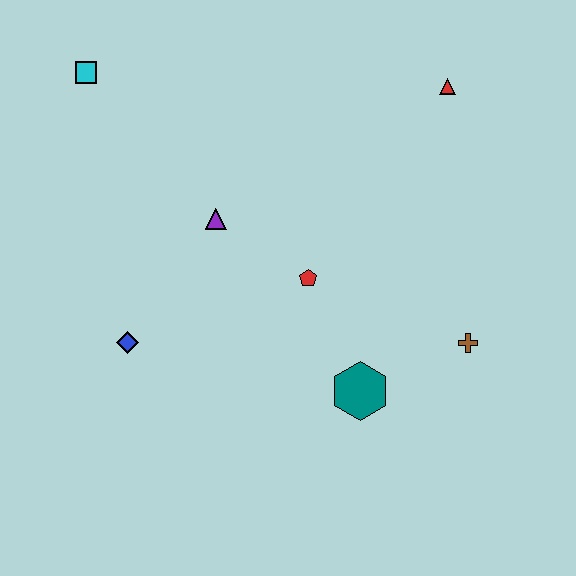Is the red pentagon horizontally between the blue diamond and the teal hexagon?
Yes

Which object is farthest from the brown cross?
The cyan square is farthest from the brown cross.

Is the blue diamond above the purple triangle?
No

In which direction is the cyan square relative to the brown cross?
The cyan square is to the left of the brown cross.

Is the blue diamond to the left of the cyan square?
No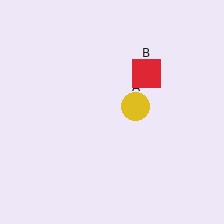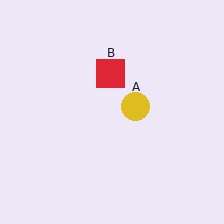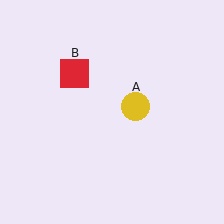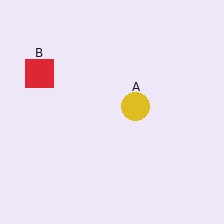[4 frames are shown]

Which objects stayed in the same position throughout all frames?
Yellow circle (object A) remained stationary.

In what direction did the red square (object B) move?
The red square (object B) moved left.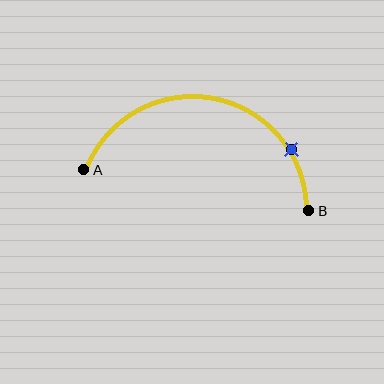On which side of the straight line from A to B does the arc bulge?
The arc bulges above the straight line connecting A and B.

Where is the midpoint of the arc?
The arc midpoint is the point on the curve farthest from the straight line joining A and B. It sits above that line.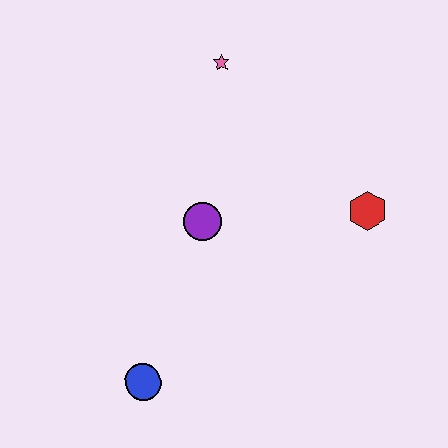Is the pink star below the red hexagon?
No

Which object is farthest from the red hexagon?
The blue circle is farthest from the red hexagon.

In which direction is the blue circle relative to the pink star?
The blue circle is below the pink star.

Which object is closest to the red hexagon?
The purple circle is closest to the red hexagon.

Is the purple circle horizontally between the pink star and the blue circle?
Yes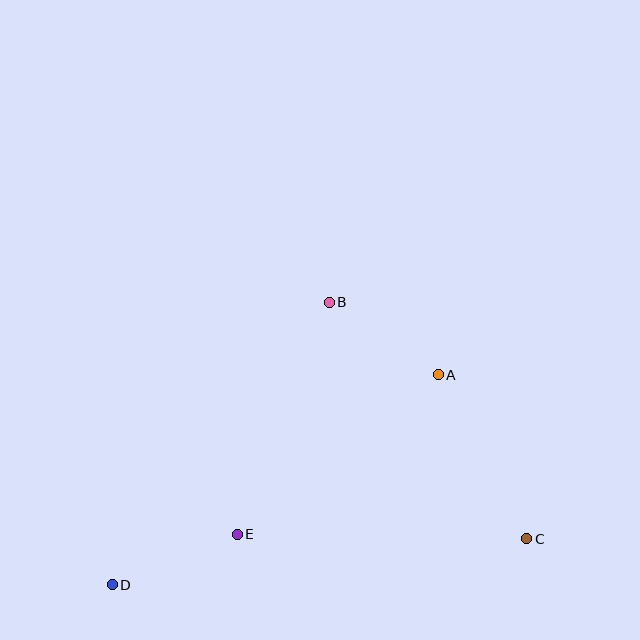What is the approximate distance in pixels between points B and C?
The distance between B and C is approximately 308 pixels.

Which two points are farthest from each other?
Points C and D are farthest from each other.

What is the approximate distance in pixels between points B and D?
The distance between B and D is approximately 356 pixels.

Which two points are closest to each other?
Points A and B are closest to each other.